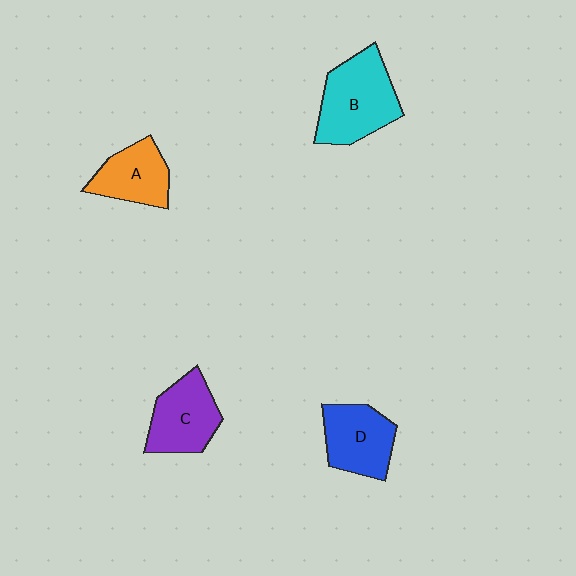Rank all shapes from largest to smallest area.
From largest to smallest: B (cyan), C (purple), D (blue), A (orange).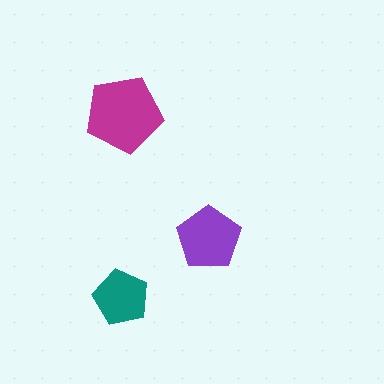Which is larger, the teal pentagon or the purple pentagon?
The purple one.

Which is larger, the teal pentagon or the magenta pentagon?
The magenta one.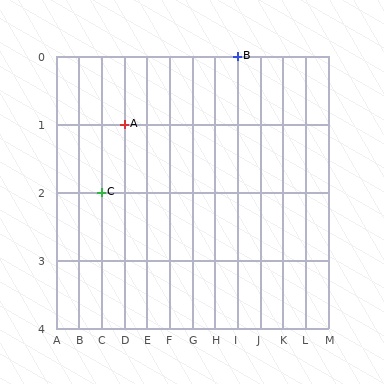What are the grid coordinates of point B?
Point B is at grid coordinates (I, 0).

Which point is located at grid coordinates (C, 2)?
Point C is at (C, 2).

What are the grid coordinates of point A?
Point A is at grid coordinates (D, 1).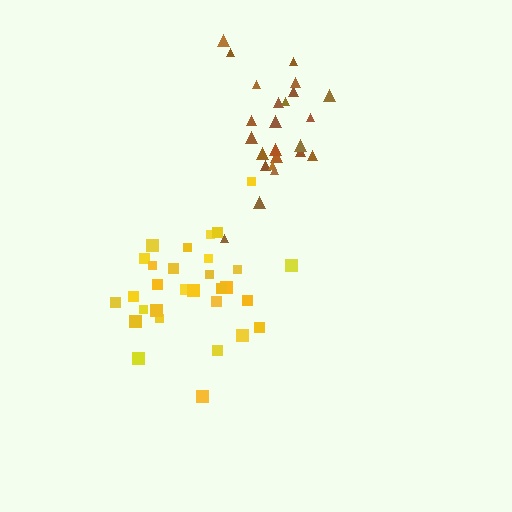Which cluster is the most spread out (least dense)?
Brown.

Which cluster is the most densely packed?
Yellow.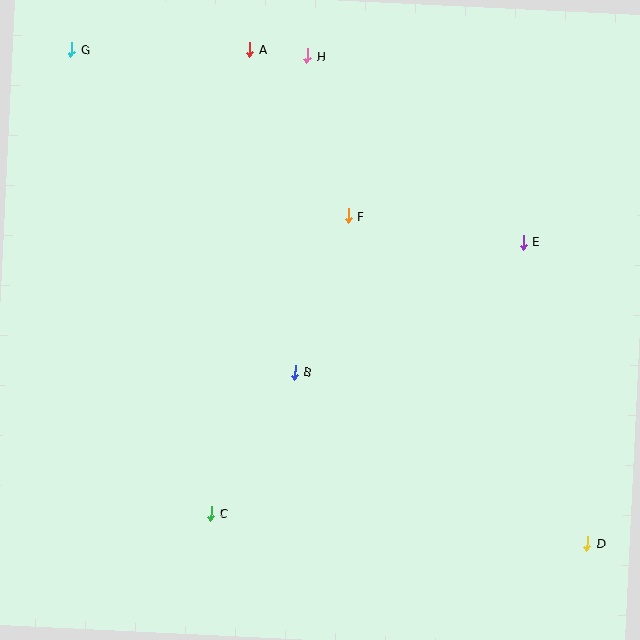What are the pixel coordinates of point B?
Point B is at (295, 372).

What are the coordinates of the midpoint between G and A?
The midpoint between G and A is at (161, 49).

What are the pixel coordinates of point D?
Point D is at (587, 543).